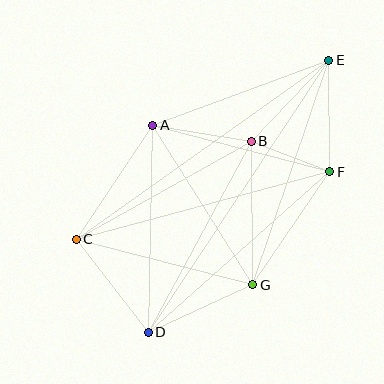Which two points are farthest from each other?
Points D and E are farthest from each other.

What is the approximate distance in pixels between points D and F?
The distance between D and F is approximately 242 pixels.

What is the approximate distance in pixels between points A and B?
The distance between A and B is approximately 100 pixels.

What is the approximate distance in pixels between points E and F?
The distance between E and F is approximately 111 pixels.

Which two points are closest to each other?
Points B and F are closest to each other.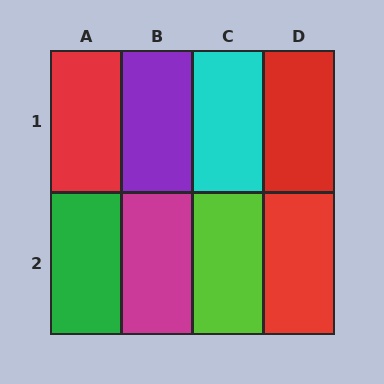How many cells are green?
1 cell is green.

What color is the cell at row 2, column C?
Lime.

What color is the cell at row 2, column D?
Red.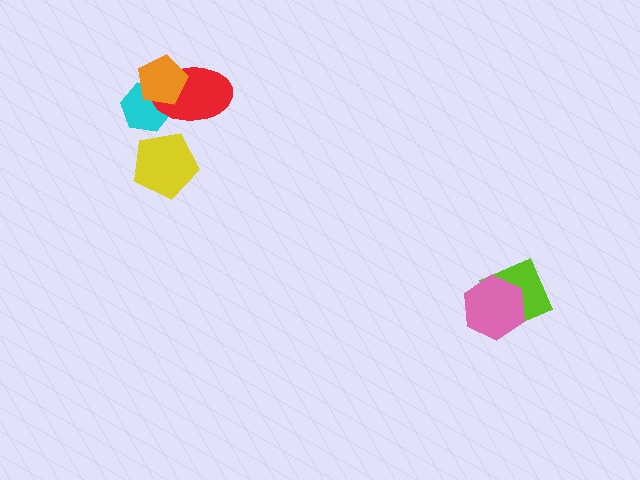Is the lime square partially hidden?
Yes, it is partially covered by another shape.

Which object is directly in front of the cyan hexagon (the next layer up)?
The red ellipse is directly in front of the cyan hexagon.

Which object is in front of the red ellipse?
The orange pentagon is in front of the red ellipse.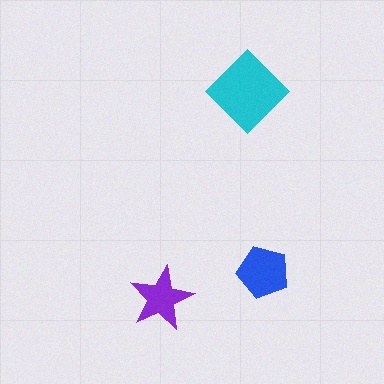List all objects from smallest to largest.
The purple star, the blue pentagon, the cyan diamond.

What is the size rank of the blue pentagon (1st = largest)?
2nd.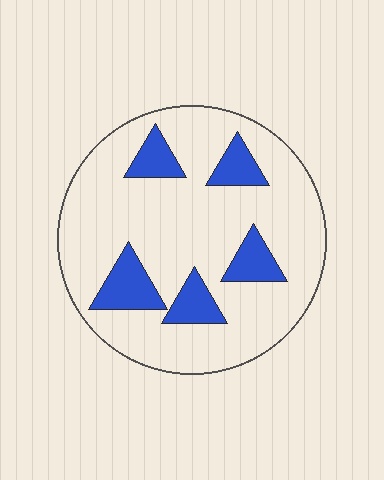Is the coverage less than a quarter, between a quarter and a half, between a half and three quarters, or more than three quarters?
Less than a quarter.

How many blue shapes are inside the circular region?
5.